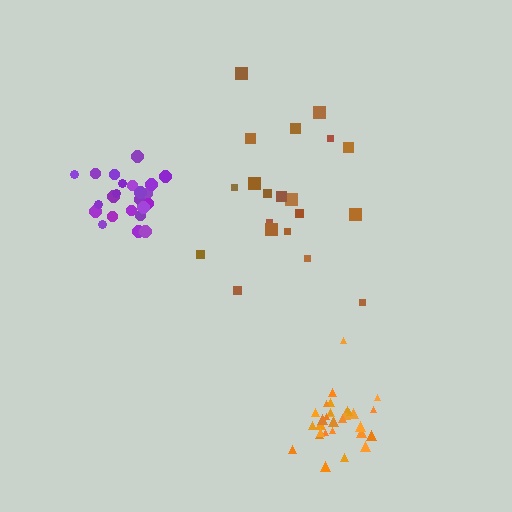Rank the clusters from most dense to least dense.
orange, purple, brown.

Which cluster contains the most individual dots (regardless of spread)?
Orange (30).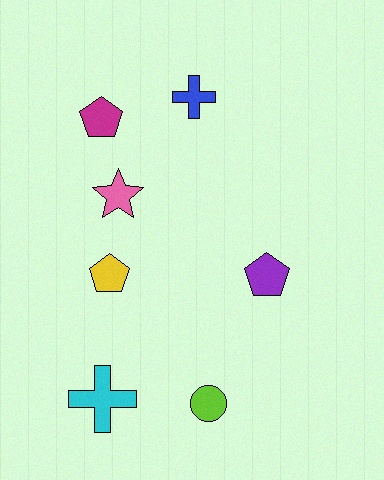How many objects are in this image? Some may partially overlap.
There are 7 objects.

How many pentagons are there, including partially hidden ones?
There are 3 pentagons.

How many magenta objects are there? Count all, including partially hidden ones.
There is 1 magenta object.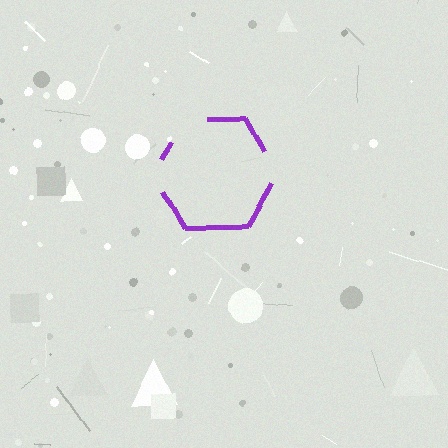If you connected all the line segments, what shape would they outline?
They would outline a hexagon.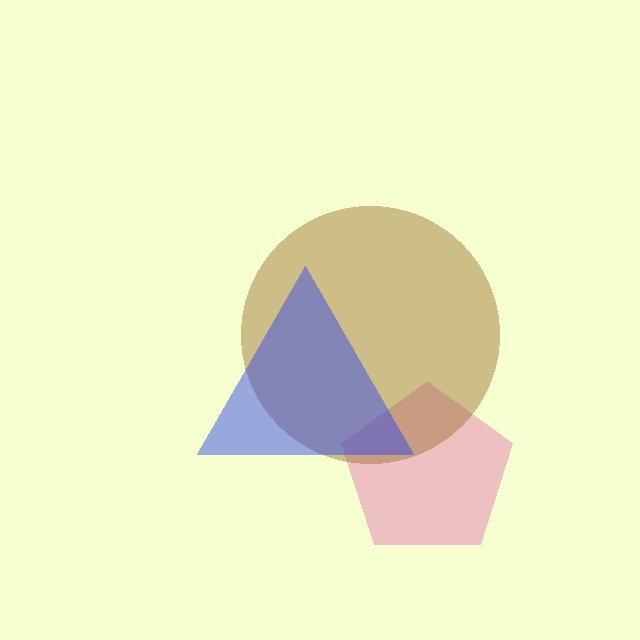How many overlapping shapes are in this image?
There are 3 overlapping shapes in the image.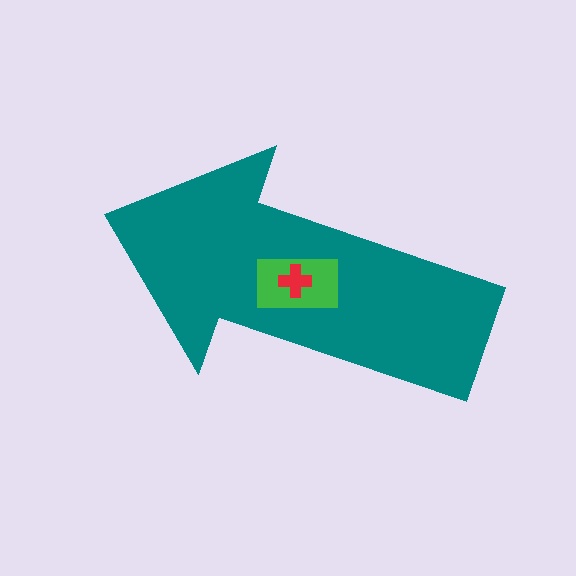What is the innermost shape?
The red cross.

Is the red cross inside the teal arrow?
Yes.